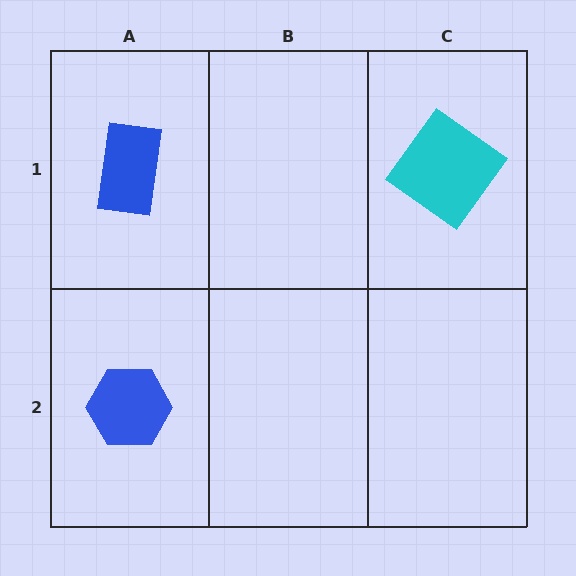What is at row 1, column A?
A blue rectangle.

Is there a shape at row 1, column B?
No, that cell is empty.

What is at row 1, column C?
A cyan diamond.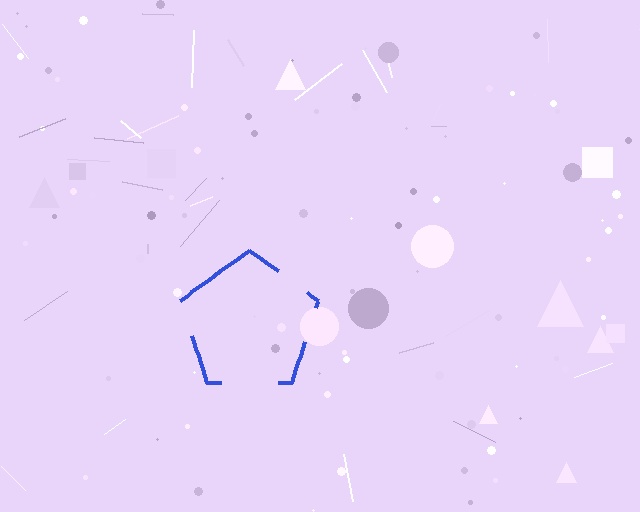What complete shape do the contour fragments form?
The contour fragments form a pentagon.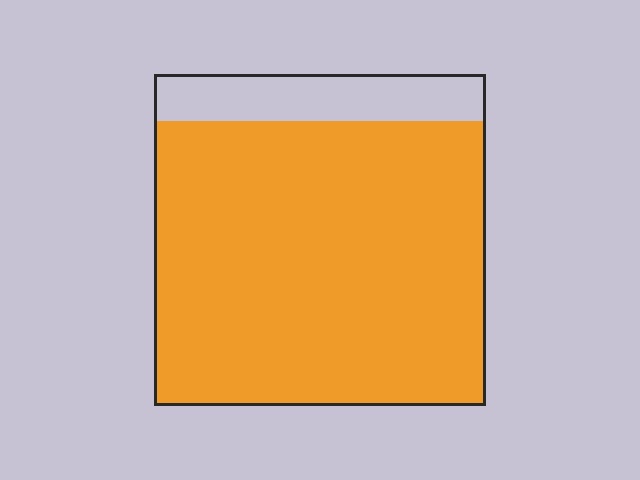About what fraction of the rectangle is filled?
About seven eighths (7/8).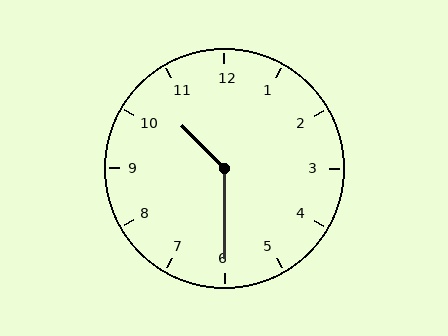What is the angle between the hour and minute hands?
Approximately 135 degrees.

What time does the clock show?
10:30.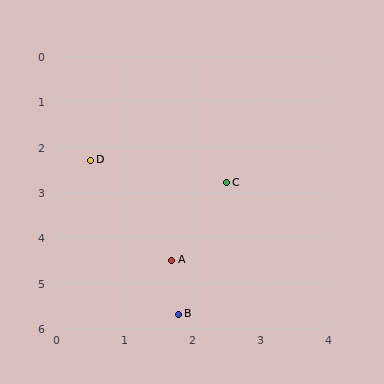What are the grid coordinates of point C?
Point C is at approximately (2.5, 2.8).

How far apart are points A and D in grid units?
Points A and D are about 2.5 grid units apart.